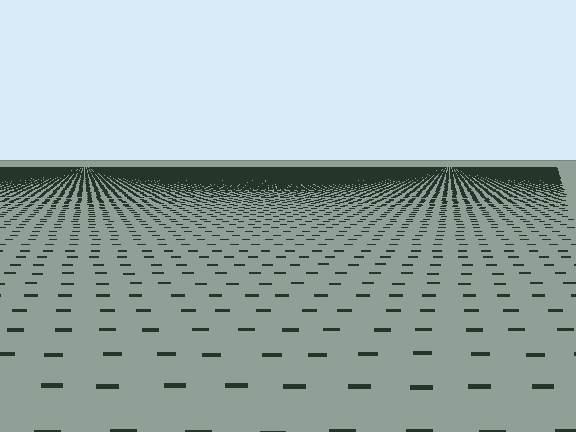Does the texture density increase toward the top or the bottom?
Density increases toward the top.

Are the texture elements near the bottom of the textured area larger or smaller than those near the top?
Larger. Near the bottom, elements are closer to the viewer and appear at a bigger on-screen size.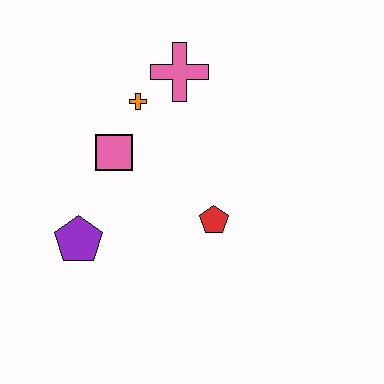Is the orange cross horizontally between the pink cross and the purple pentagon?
Yes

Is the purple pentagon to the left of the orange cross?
Yes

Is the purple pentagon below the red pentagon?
Yes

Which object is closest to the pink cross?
The orange cross is closest to the pink cross.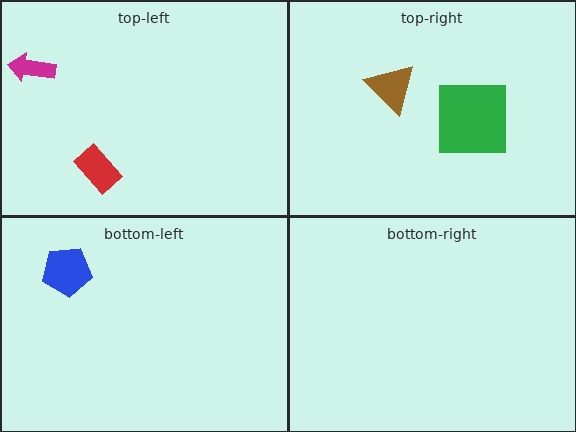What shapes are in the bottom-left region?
The blue pentagon.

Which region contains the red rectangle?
The top-left region.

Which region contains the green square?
The top-right region.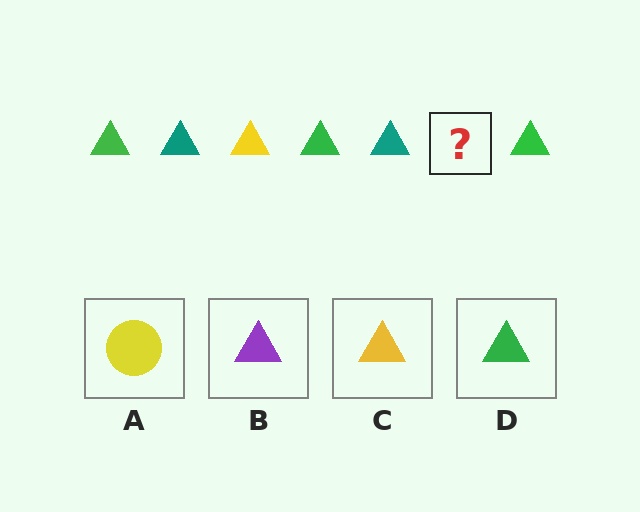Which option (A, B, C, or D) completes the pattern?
C.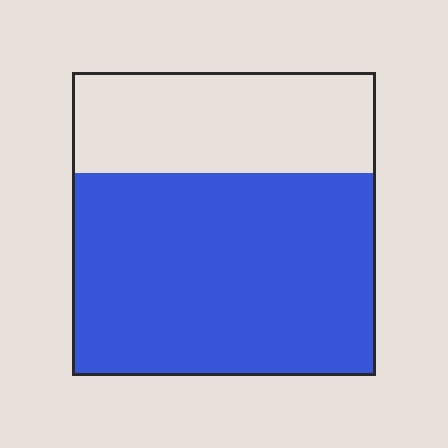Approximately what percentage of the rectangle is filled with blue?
Approximately 65%.